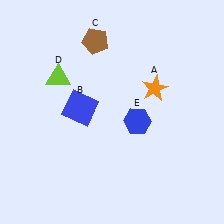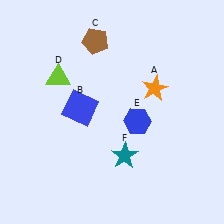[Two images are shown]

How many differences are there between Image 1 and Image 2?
There is 1 difference between the two images.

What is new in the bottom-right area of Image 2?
A teal star (F) was added in the bottom-right area of Image 2.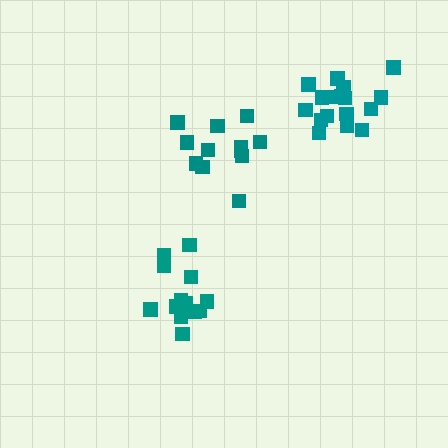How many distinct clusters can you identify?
There are 3 distinct clusters.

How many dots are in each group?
Group 1: 18 dots, Group 2: 12 dots, Group 3: 14 dots (44 total).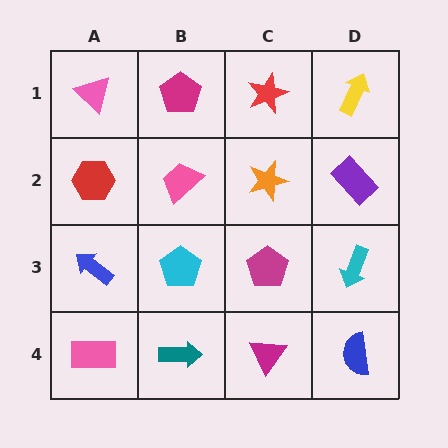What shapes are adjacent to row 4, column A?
A blue arrow (row 3, column A), a teal arrow (row 4, column B).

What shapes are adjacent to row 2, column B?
A magenta pentagon (row 1, column B), a cyan pentagon (row 3, column B), a red hexagon (row 2, column A), an orange star (row 2, column C).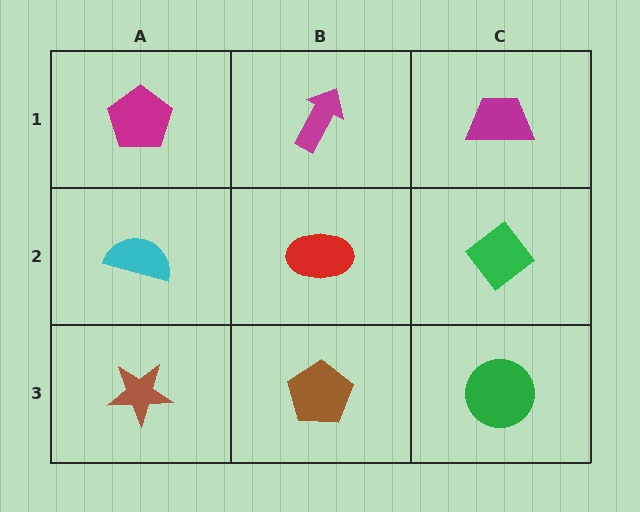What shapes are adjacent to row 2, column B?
A magenta arrow (row 1, column B), a brown pentagon (row 3, column B), a cyan semicircle (row 2, column A), a green diamond (row 2, column C).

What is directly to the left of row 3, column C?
A brown pentagon.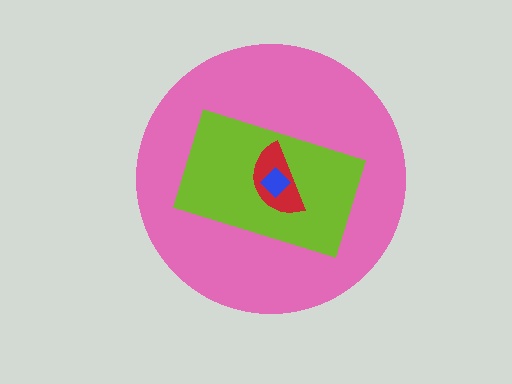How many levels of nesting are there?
4.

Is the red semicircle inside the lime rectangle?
Yes.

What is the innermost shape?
The blue diamond.